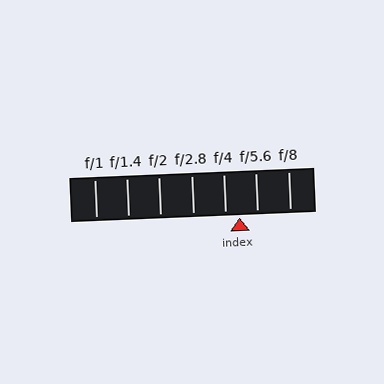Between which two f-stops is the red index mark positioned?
The index mark is between f/4 and f/5.6.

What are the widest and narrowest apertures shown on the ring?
The widest aperture shown is f/1 and the narrowest is f/8.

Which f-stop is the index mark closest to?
The index mark is closest to f/4.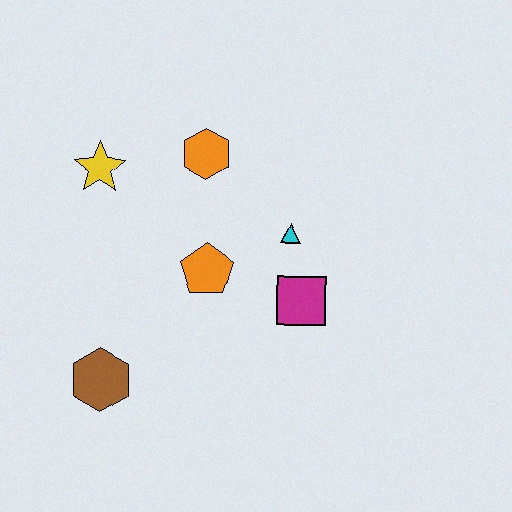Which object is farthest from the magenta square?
The yellow star is farthest from the magenta square.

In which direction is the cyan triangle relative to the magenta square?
The cyan triangle is above the magenta square.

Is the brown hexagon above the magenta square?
No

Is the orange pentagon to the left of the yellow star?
No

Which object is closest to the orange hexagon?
The yellow star is closest to the orange hexagon.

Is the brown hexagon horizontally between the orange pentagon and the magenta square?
No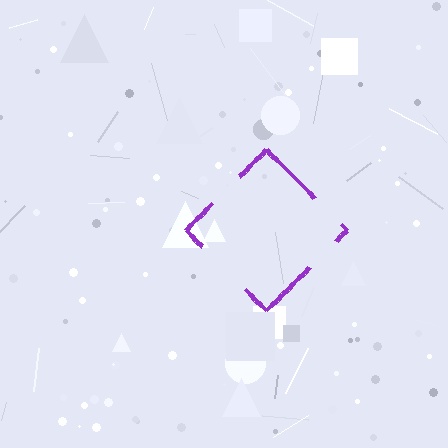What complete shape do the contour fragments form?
The contour fragments form a diamond.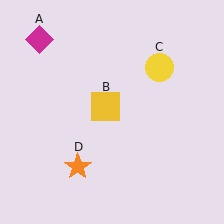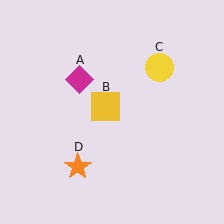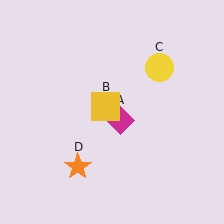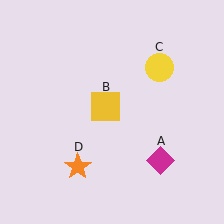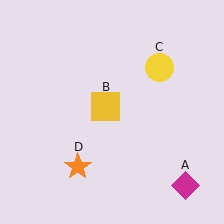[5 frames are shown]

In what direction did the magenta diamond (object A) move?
The magenta diamond (object A) moved down and to the right.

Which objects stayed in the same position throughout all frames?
Yellow square (object B) and yellow circle (object C) and orange star (object D) remained stationary.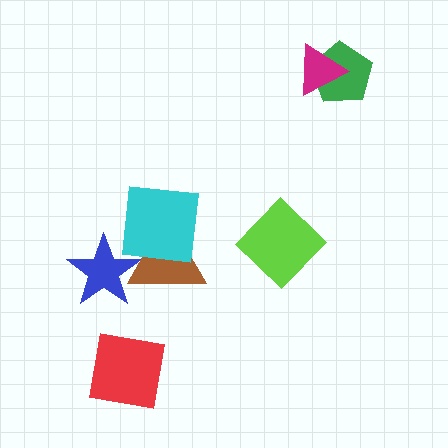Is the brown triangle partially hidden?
Yes, it is partially covered by another shape.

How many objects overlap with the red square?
0 objects overlap with the red square.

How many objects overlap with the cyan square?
1 object overlaps with the cyan square.